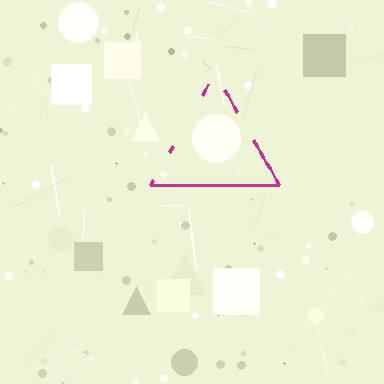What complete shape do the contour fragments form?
The contour fragments form a triangle.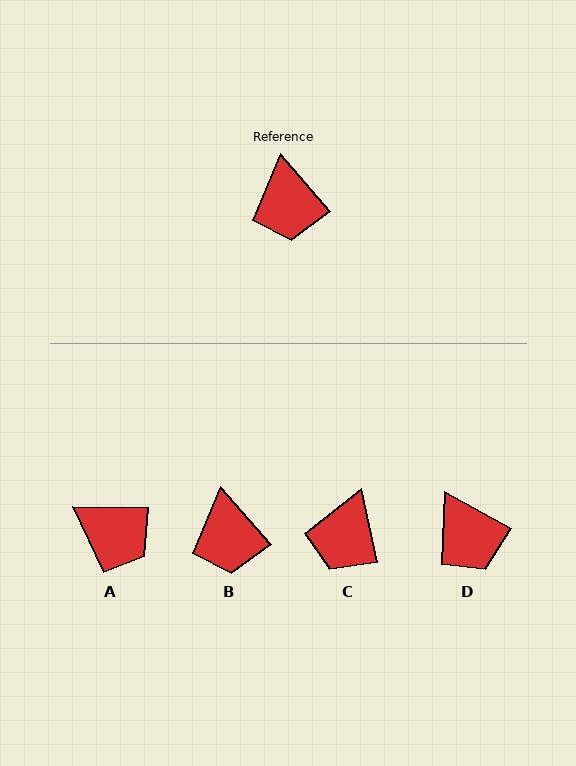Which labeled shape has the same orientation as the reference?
B.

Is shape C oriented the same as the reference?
No, it is off by about 29 degrees.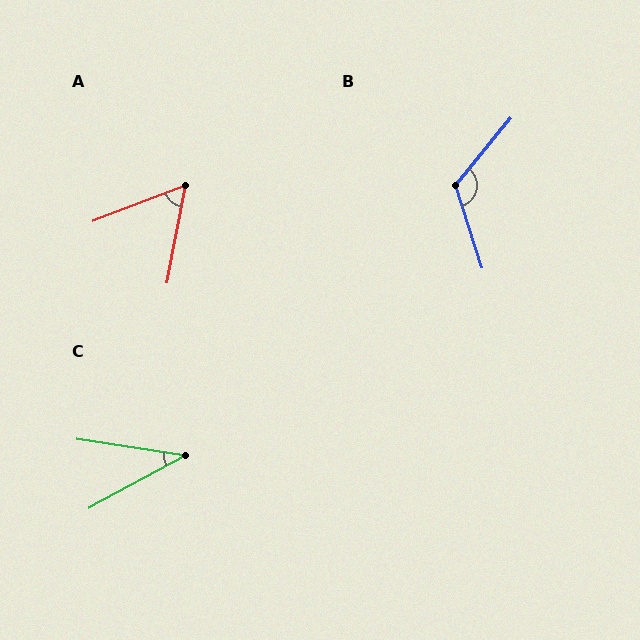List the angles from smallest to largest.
C (37°), A (58°), B (123°).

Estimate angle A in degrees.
Approximately 58 degrees.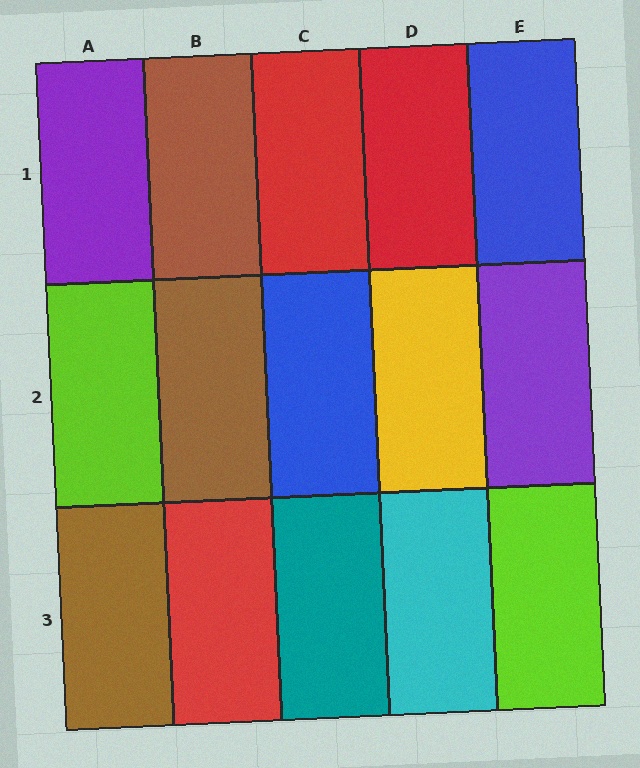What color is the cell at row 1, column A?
Purple.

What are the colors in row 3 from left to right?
Brown, red, teal, cyan, lime.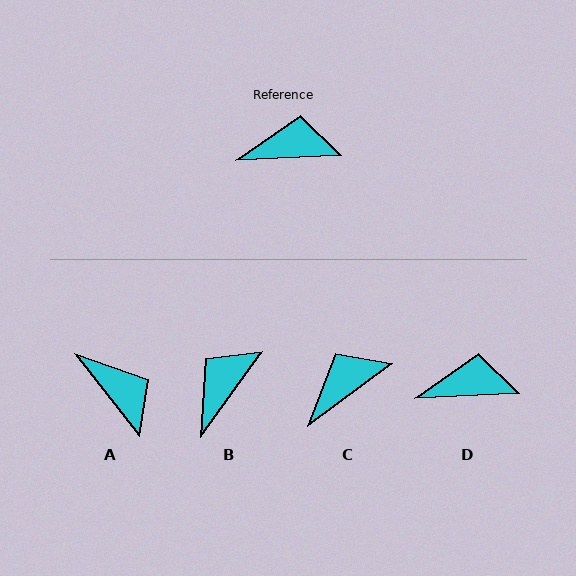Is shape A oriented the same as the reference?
No, it is off by about 55 degrees.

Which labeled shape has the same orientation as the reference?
D.